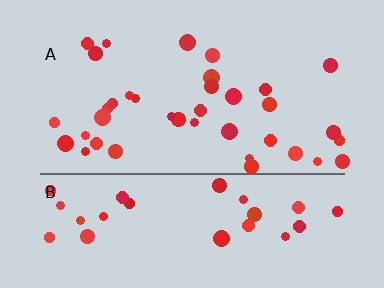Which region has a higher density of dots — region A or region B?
A (the top).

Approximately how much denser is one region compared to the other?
Approximately 1.1× — region A over region B.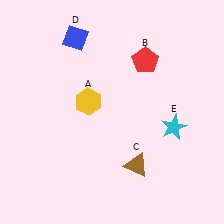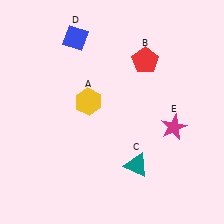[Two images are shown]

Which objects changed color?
C changed from brown to teal. E changed from cyan to magenta.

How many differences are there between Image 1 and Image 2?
There are 2 differences between the two images.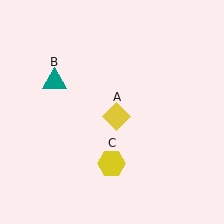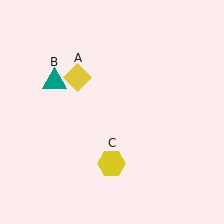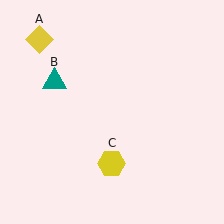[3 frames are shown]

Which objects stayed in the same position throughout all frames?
Teal triangle (object B) and yellow hexagon (object C) remained stationary.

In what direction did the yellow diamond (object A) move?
The yellow diamond (object A) moved up and to the left.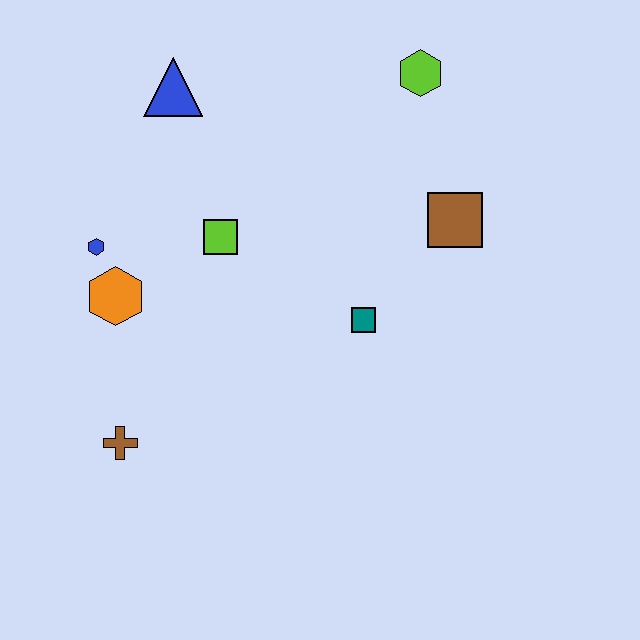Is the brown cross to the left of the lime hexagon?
Yes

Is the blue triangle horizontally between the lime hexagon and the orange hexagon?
Yes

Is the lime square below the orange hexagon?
No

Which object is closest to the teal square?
The brown square is closest to the teal square.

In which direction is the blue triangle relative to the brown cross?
The blue triangle is above the brown cross.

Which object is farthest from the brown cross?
The lime hexagon is farthest from the brown cross.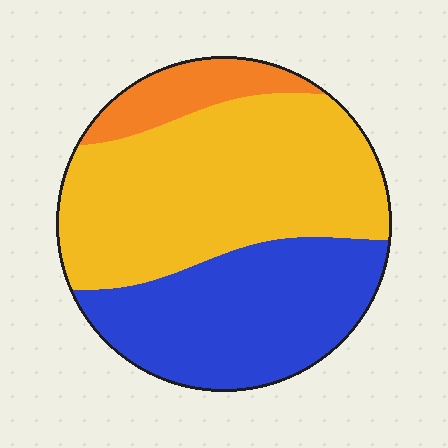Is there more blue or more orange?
Blue.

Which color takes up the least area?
Orange, at roughly 10%.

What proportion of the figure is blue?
Blue covers around 35% of the figure.